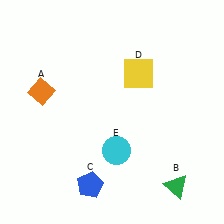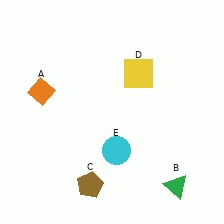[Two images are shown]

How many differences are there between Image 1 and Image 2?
There is 1 difference between the two images.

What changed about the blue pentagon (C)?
In Image 1, C is blue. In Image 2, it changed to brown.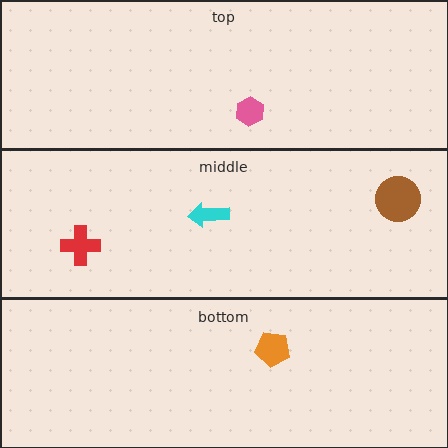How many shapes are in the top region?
1.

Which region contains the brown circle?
The middle region.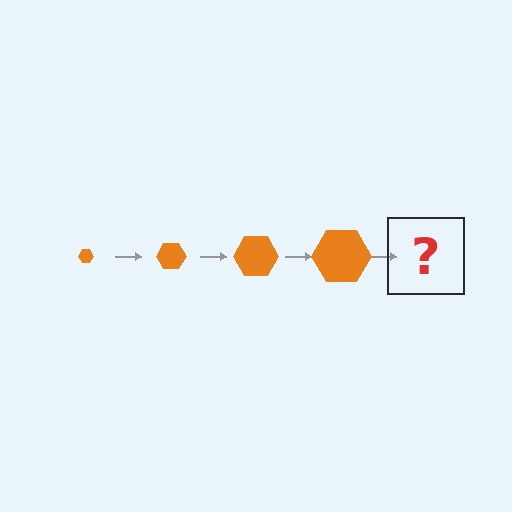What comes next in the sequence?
The next element should be an orange hexagon, larger than the previous one.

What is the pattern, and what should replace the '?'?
The pattern is that the hexagon gets progressively larger each step. The '?' should be an orange hexagon, larger than the previous one.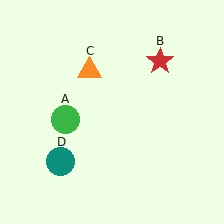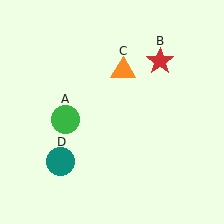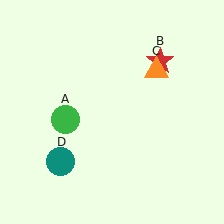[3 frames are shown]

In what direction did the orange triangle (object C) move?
The orange triangle (object C) moved right.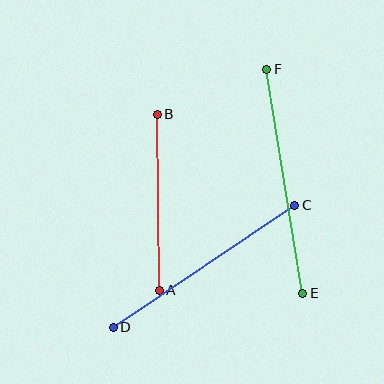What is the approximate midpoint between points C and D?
The midpoint is at approximately (204, 266) pixels.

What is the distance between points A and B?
The distance is approximately 176 pixels.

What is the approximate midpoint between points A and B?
The midpoint is at approximately (158, 202) pixels.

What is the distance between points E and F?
The distance is approximately 227 pixels.